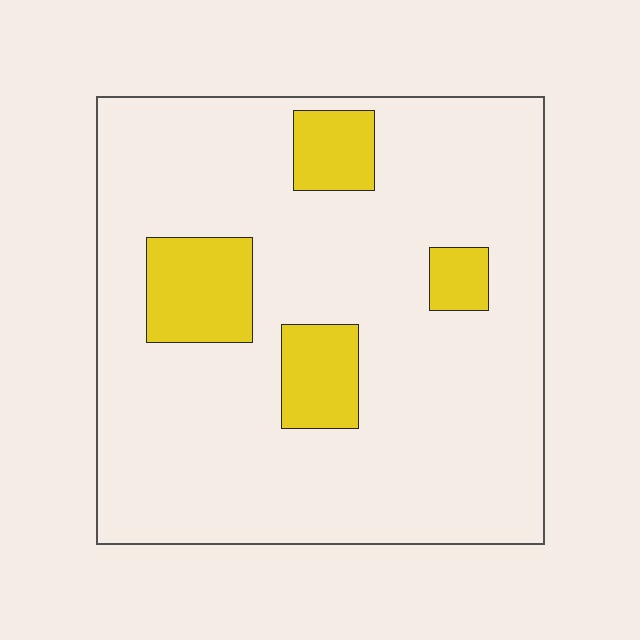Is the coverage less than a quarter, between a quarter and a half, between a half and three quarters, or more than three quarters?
Less than a quarter.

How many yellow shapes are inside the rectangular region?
4.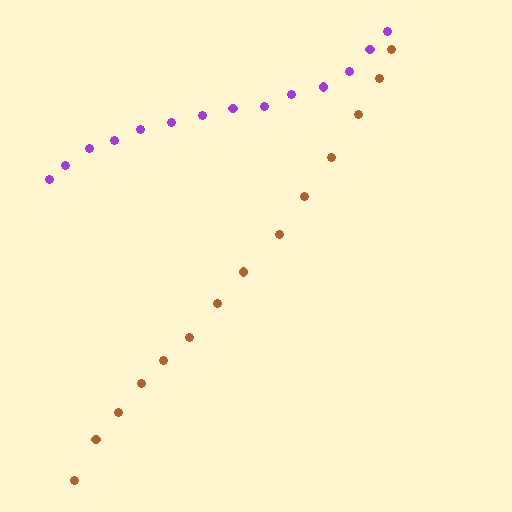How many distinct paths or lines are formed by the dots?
There are 2 distinct paths.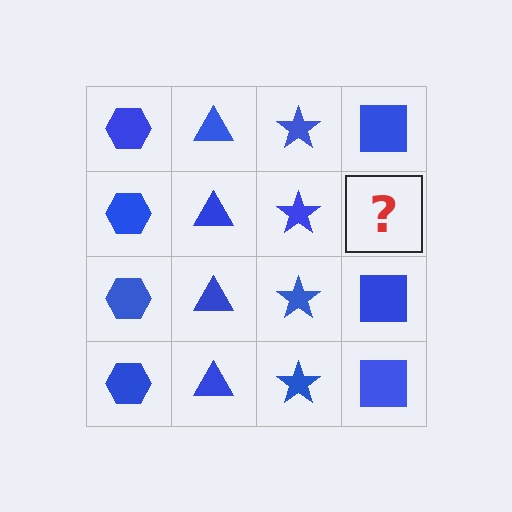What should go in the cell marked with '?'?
The missing cell should contain a blue square.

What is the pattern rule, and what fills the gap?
The rule is that each column has a consistent shape. The gap should be filled with a blue square.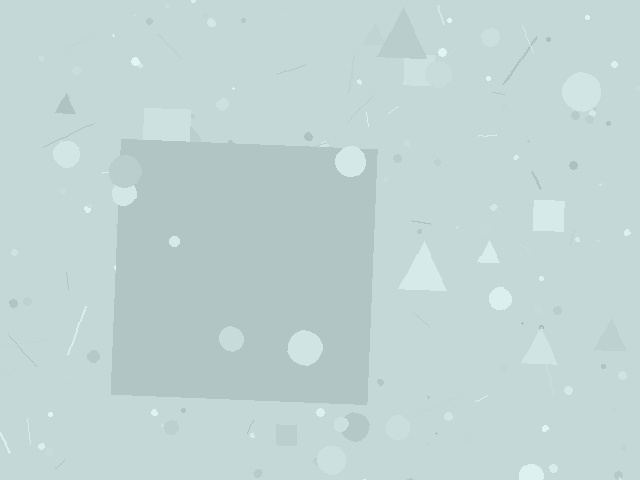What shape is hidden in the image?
A square is hidden in the image.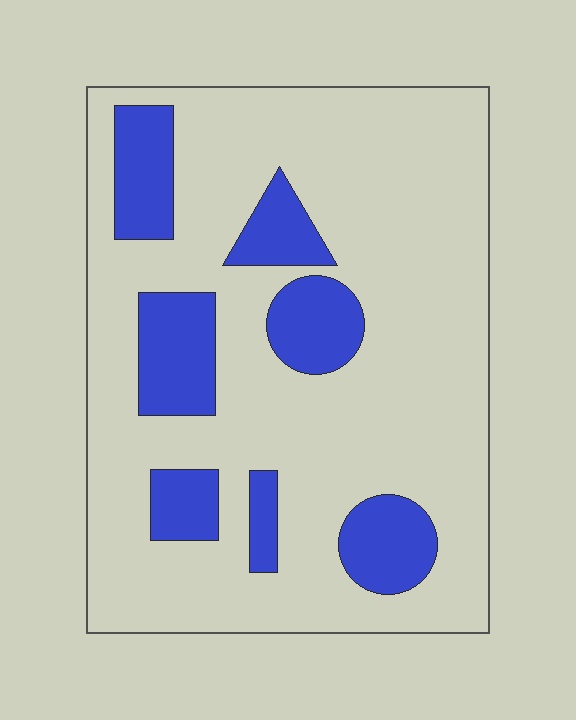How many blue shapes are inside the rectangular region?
7.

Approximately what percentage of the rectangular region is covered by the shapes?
Approximately 20%.